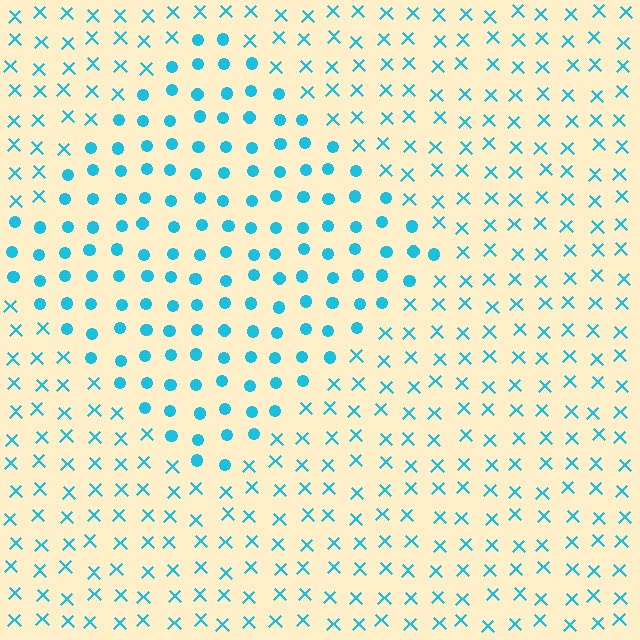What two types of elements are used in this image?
The image uses circles inside the diamond region and X marks outside it.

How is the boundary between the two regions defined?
The boundary is defined by a change in element shape: circles inside vs. X marks outside. All elements share the same color and spacing.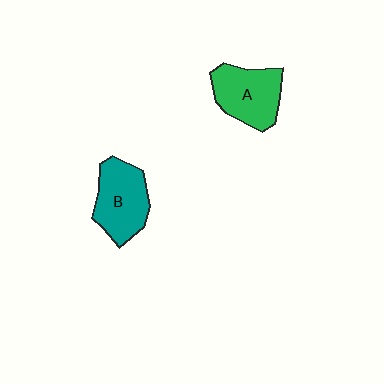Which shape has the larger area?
Shape B (teal).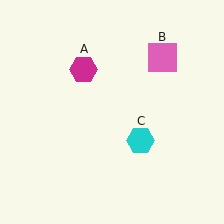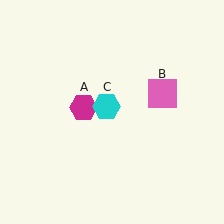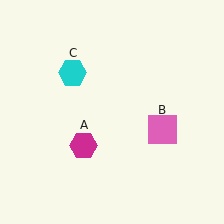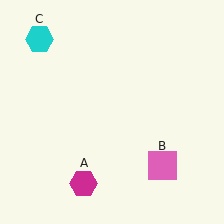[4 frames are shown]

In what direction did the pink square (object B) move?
The pink square (object B) moved down.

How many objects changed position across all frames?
3 objects changed position: magenta hexagon (object A), pink square (object B), cyan hexagon (object C).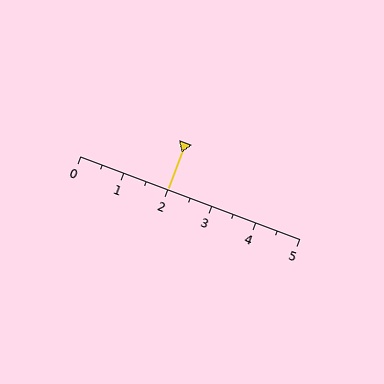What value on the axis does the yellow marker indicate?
The marker indicates approximately 2.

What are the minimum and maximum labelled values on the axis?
The axis runs from 0 to 5.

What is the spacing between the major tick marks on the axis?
The major ticks are spaced 1 apart.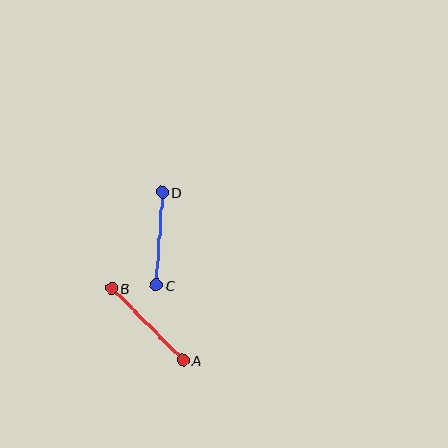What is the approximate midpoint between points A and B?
The midpoint is at approximately (147, 324) pixels.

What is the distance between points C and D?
The distance is approximately 93 pixels.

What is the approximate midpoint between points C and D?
The midpoint is at approximately (159, 239) pixels.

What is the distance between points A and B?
The distance is approximately 101 pixels.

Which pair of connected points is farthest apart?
Points A and B are farthest apart.